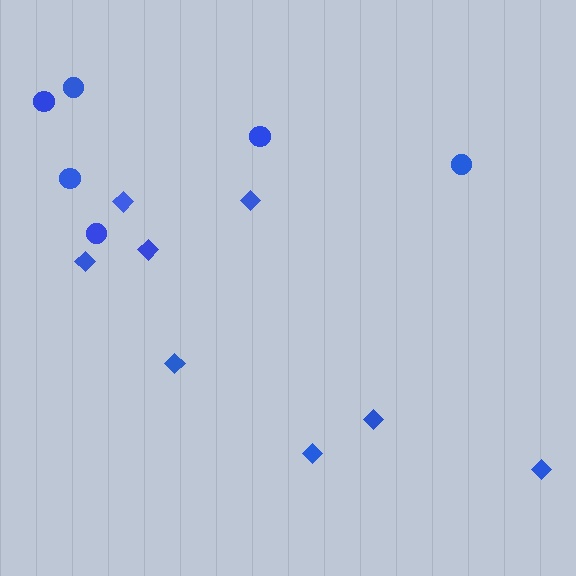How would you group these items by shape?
There are 2 groups: one group of circles (6) and one group of diamonds (8).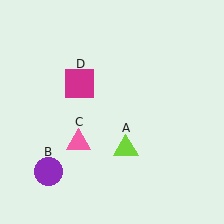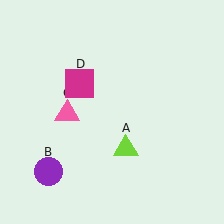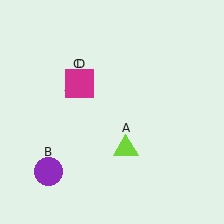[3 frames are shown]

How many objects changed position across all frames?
1 object changed position: pink triangle (object C).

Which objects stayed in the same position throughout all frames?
Lime triangle (object A) and purple circle (object B) and magenta square (object D) remained stationary.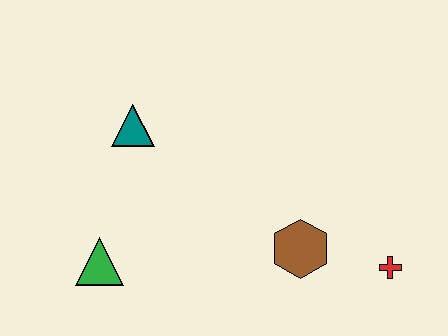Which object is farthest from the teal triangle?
The red cross is farthest from the teal triangle.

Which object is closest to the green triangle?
The teal triangle is closest to the green triangle.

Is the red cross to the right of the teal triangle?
Yes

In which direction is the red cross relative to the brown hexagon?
The red cross is to the right of the brown hexagon.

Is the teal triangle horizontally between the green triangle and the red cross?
Yes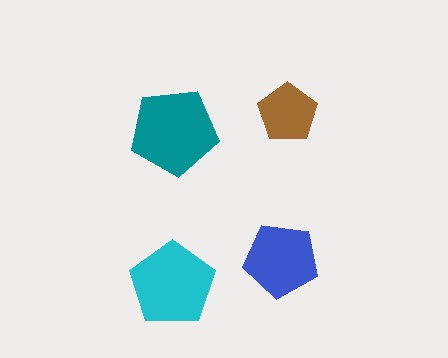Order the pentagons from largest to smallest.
the teal one, the cyan one, the blue one, the brown one.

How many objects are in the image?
There are 4 objects in the image.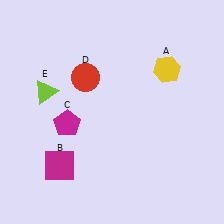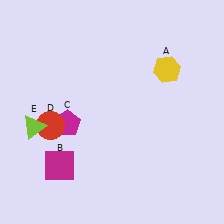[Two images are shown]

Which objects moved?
The objects that moved are: the red circle (D), the lime triangle (E).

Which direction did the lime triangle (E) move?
The lime triangle (E) moved down.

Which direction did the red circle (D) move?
The red circle (D) moved down.